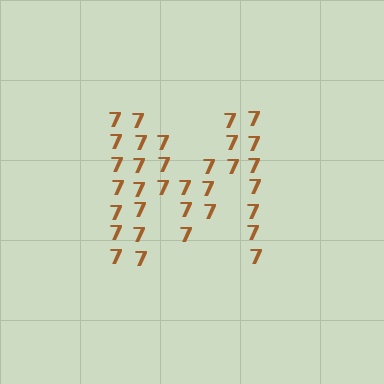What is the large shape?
The large shape is the letter M.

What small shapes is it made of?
It is made of small digit 7's.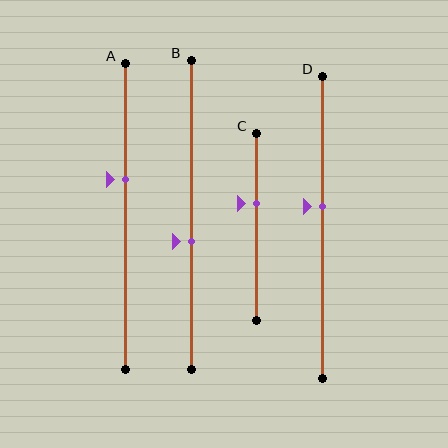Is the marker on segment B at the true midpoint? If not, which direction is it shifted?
No, the marker on segment B is shifted downward by about 8% of the segment length.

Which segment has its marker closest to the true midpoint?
Segment D has its marker closest to the true midpoint.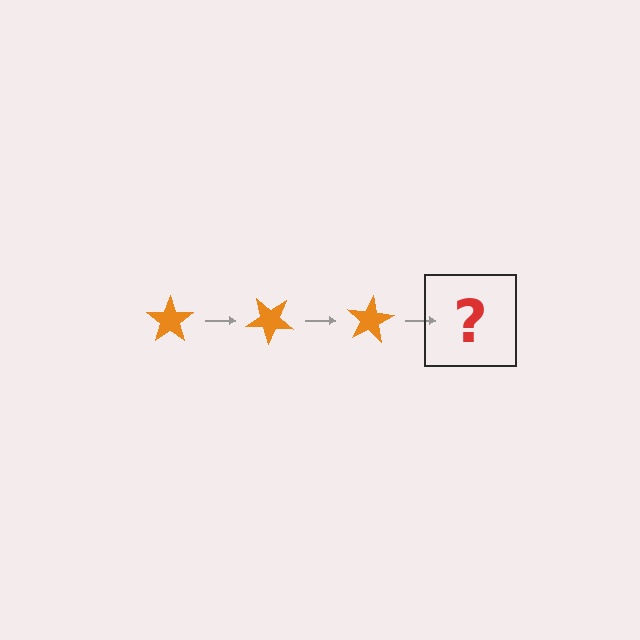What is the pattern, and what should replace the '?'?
The pattern is that the star rotates 40 degrees each step. The '?' should be an orange star rotated 120 degrees.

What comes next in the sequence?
The next element should be an orange star rotated 120 degrees.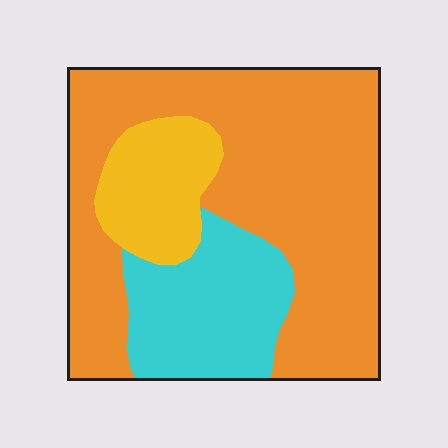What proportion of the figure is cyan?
Cyan covers around 20% of the figure.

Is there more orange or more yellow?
Orange.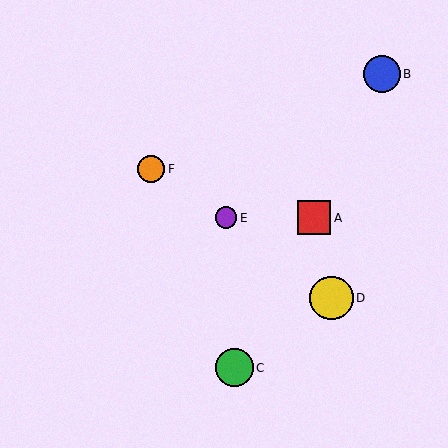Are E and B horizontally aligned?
No, E is at y≈218 and B is at y≈74.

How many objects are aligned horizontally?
2 objects (A, E) are aligned horizontally.